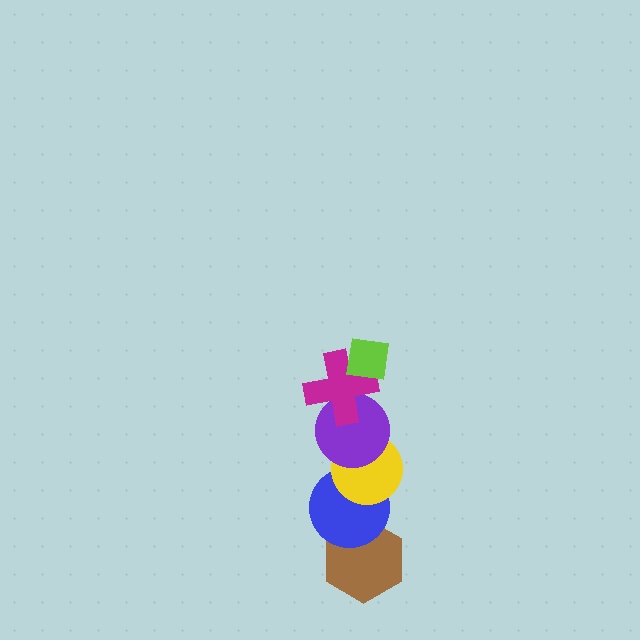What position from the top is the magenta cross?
The magenta cross is 2nd from the top.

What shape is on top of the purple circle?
The magenta cross is on top of the purple circle.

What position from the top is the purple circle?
The purple circle is 3rd from the top.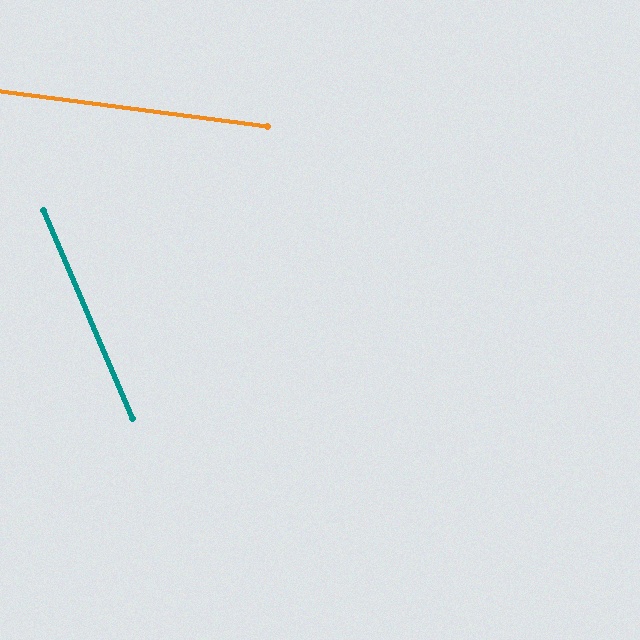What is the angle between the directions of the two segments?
Approximately 59 degrees.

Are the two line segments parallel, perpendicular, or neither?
Neither parallel nor perpendicular — they differ by about 59°.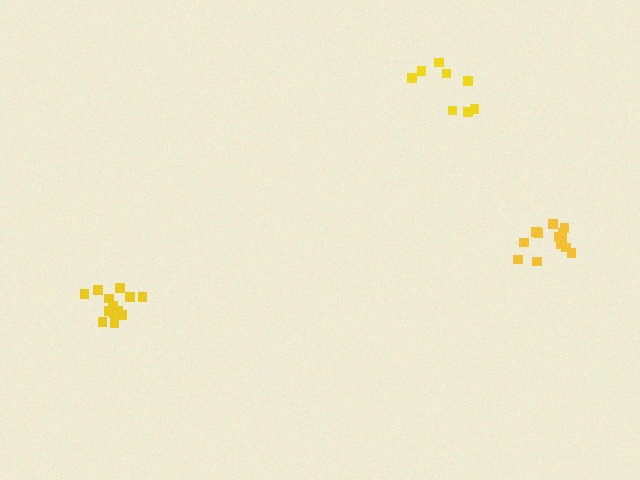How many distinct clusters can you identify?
There are 3 distinct clusters.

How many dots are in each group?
Group 1: 13 dots, Group 2: 13 dots, Group 3: 8 dots (34 total).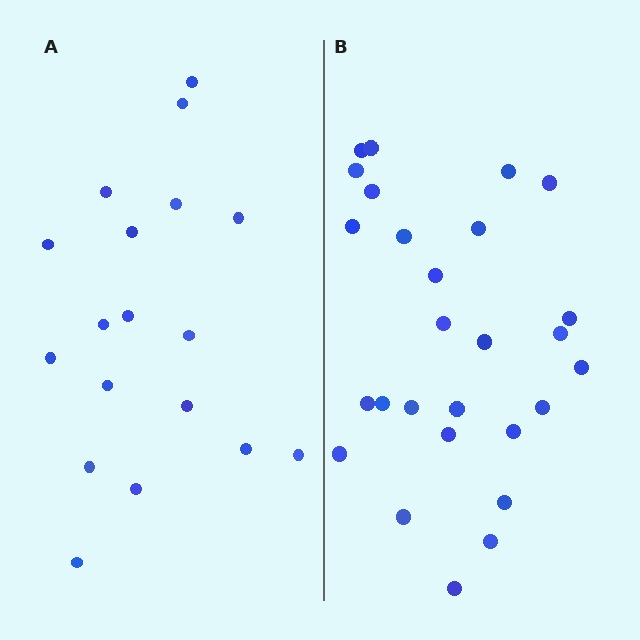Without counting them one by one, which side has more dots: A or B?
Region B (the right region) has more dots.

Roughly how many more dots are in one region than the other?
Region B has roughly 8 or so more dots than region A.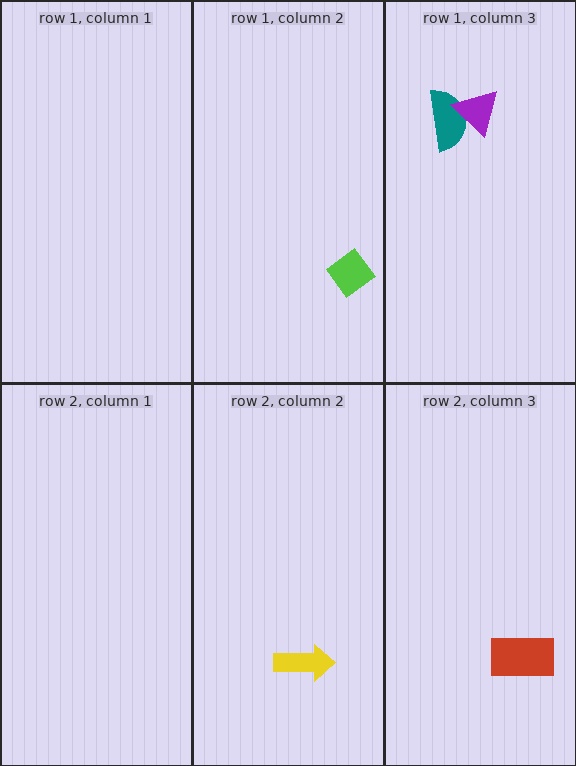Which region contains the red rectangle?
The row 2, column 3 region.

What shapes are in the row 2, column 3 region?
The red rectangle.